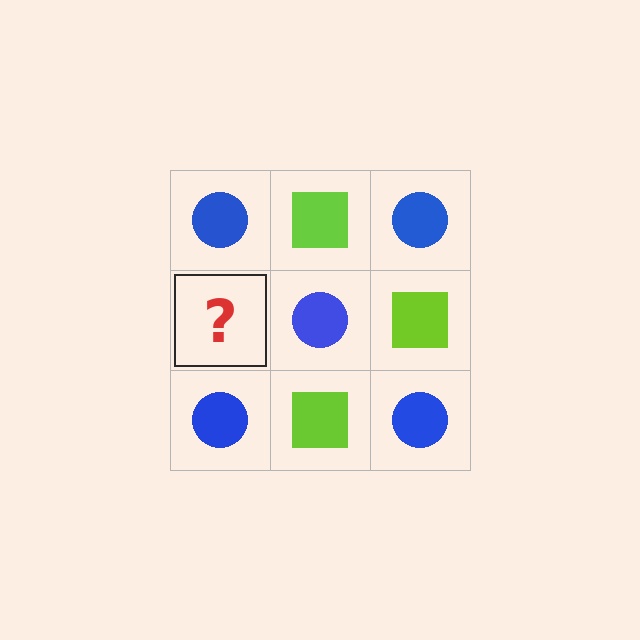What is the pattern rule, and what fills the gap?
The rule is that it alternates blue circle and lime square in a checkerboard pattern. The gap should be filled with a lime square.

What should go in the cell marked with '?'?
The missing cell should contain a lime square.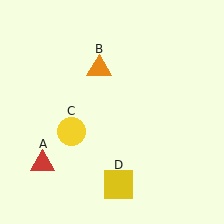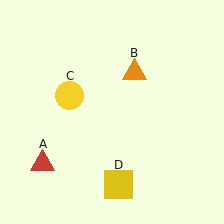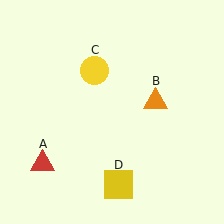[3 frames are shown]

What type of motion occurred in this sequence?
The orange triangle (object B), yellow circle (object C) rotated clockwise around the center of the scene.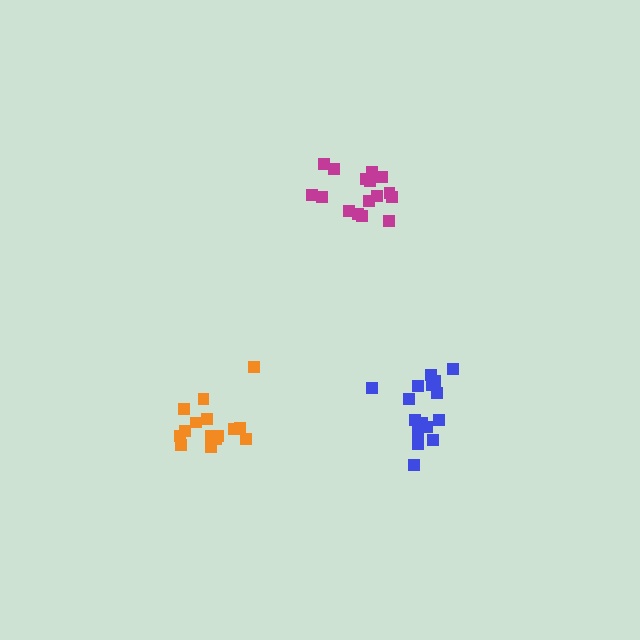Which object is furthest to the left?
The orange cluster is leftmost.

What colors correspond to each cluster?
The clusters are colored: blue, magenta, orange.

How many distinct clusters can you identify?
There are 3 distinct clusters.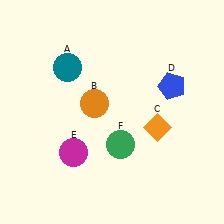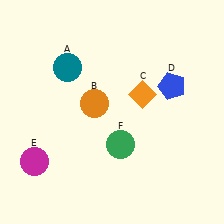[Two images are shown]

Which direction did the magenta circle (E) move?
The magenta circle (E) moved left.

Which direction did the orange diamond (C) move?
The orange diamond (C) moved up.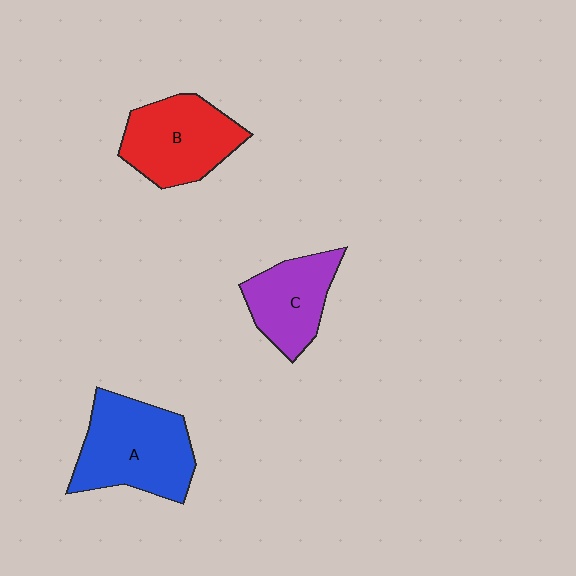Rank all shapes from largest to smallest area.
From largest to smallest: A (blue), B (red), C (purple).